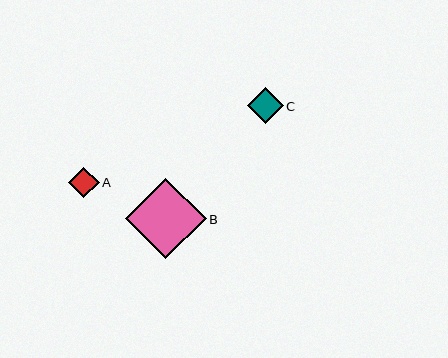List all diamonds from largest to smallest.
From largest to smallest: B, C, A.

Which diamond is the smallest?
Diamond A is the smallest with a size of approximately 30 pixels.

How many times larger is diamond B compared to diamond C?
Diamond B is approximately 2.2 times the size of diamond C.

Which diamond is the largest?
Diamond B is the largest with a size of approximately 81 pixels.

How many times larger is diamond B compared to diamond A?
Diamond B is approximately 2.7 times the size of diamond A.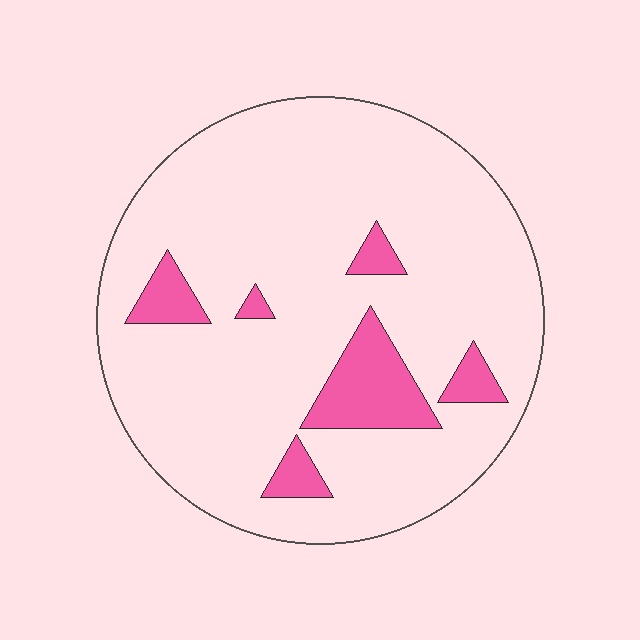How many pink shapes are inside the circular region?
6.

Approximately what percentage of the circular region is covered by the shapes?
Approximately 10%.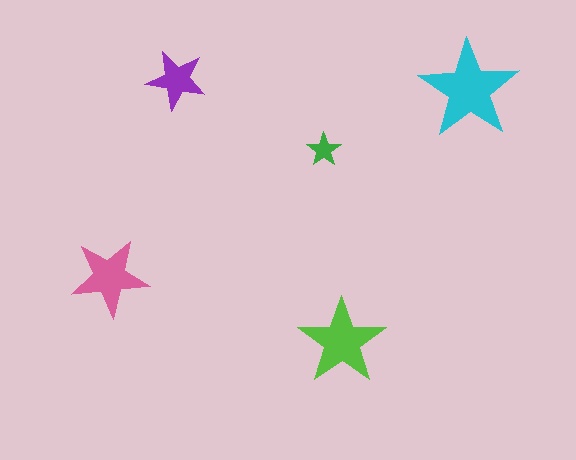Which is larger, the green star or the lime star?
The lime one.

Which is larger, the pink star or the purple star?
The pink one.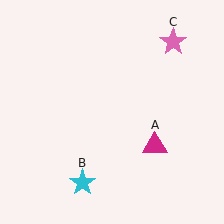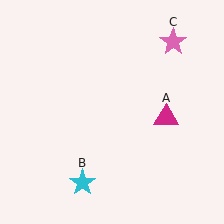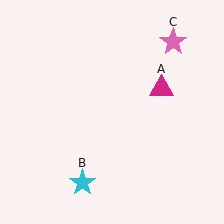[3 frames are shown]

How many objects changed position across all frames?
1 object changed position: magenta triangle (object A).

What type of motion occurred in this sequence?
The magenta triangle (object A) rotated counterclockwise around the center of the scene.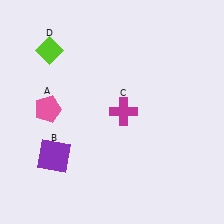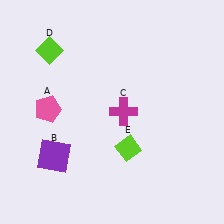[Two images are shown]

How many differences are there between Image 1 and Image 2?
There is 1 difference between the two images.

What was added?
A lime diamond (E) was added in Image 2.